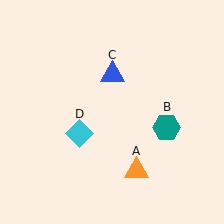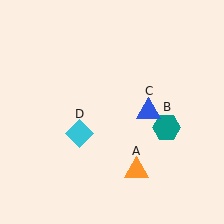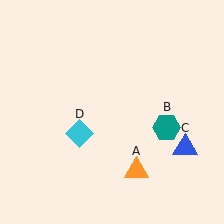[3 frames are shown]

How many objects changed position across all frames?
1 object changed position: blue triangle (object C).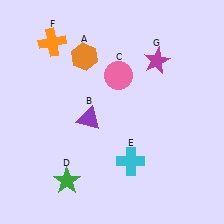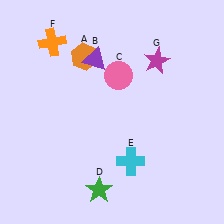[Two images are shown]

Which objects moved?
The objects that moved are: the purple triangle (B), the green star (D).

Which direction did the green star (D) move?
The green star (D) moved right.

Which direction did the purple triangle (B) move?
The purple triangle (B) moved up.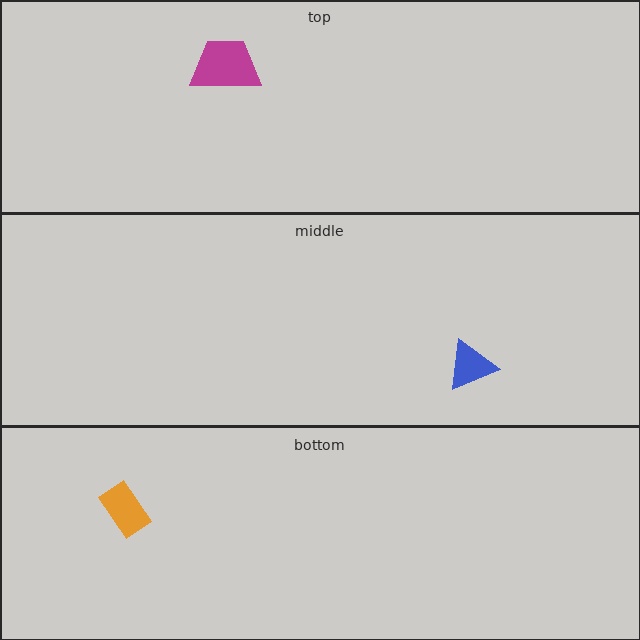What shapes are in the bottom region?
The orange rectangle.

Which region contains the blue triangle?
The middle region.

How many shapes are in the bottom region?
1.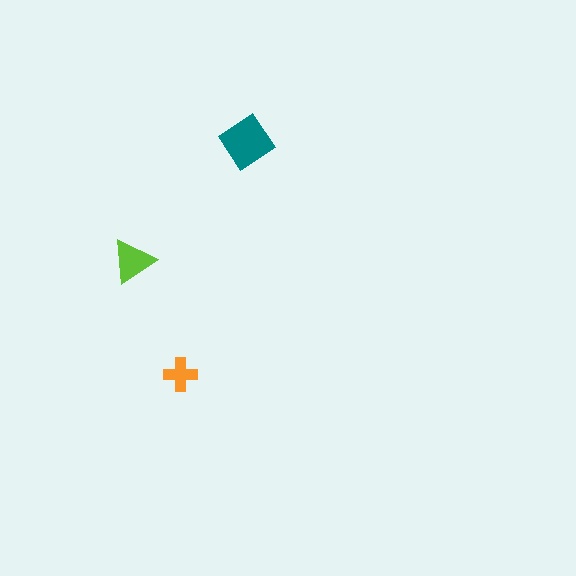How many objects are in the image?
There are 3 objects in the image.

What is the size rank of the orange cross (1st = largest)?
3rd.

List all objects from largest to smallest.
The teal diamond, the lime triangle, the orange cross.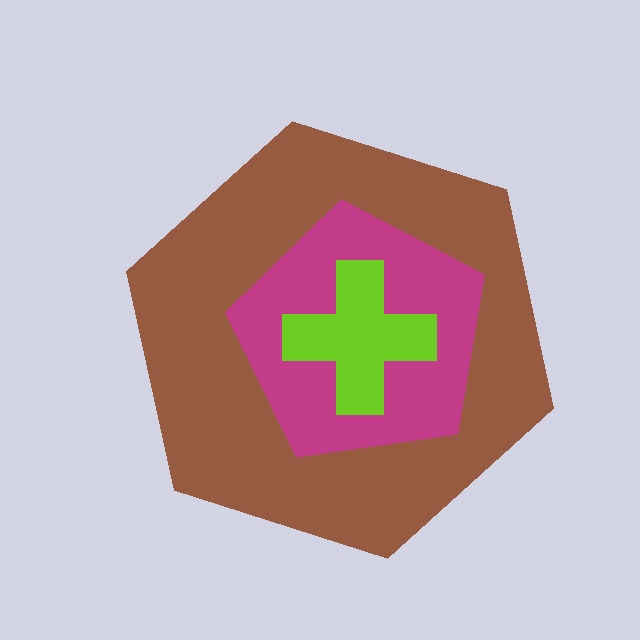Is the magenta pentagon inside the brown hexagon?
Yes.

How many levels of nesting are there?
3.